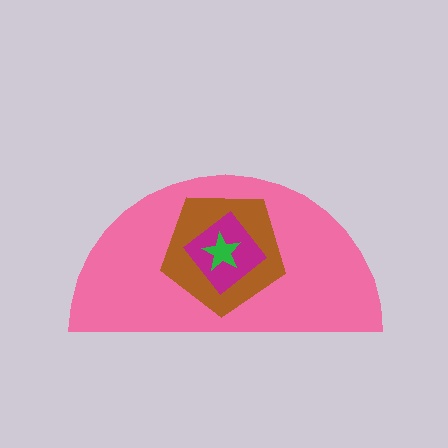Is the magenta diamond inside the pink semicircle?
Yes.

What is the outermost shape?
The pink semicircle.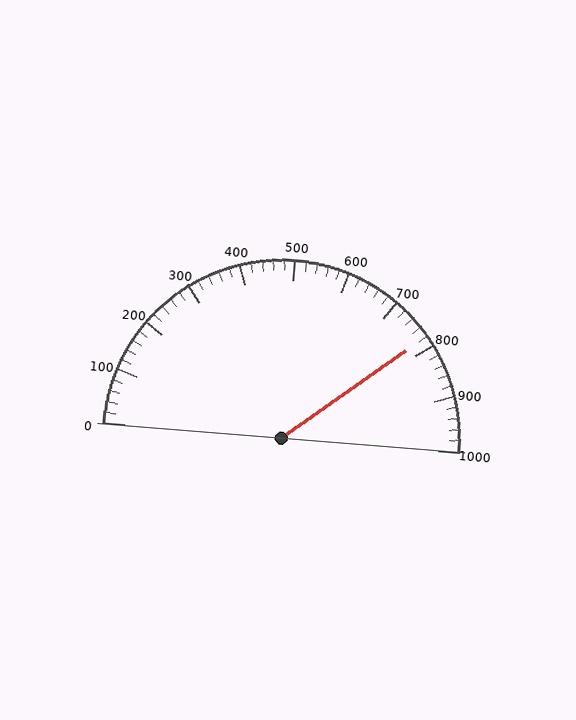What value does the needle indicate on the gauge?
The needle indicates approximately 780.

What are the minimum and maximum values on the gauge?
The gauge ranges from 0 to 1000.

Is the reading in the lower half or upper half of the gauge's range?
The reading is in the upper half of the range (0 to 1000).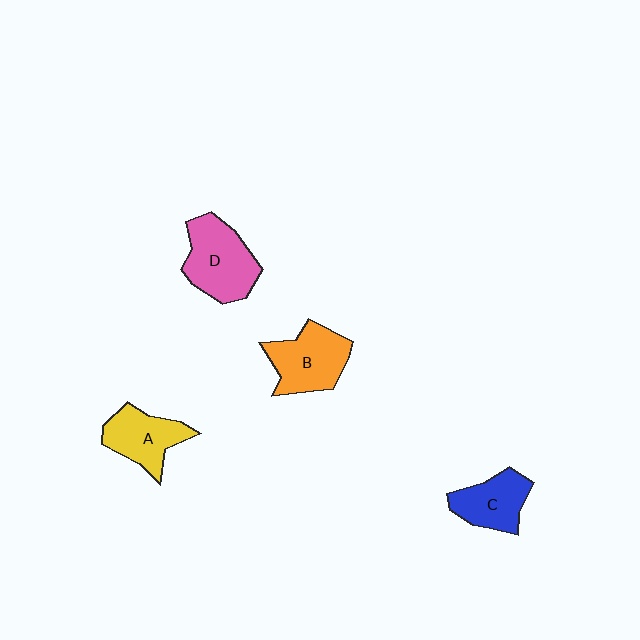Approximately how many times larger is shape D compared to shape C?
Approximately 1.4 times.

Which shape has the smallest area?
Shape C (blue).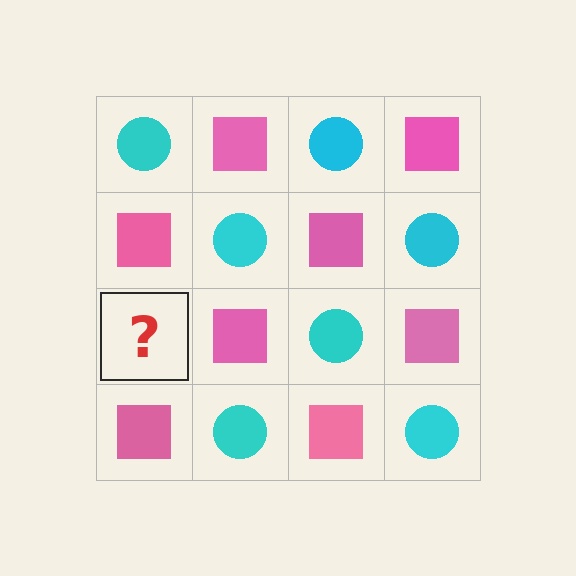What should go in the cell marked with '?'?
The missing cell should contain a cyan circle.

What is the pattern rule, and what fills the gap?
The rule is that it alternates cyan circle and pink square in a checkerboard pattern. The gap should be filled with a cyan circle.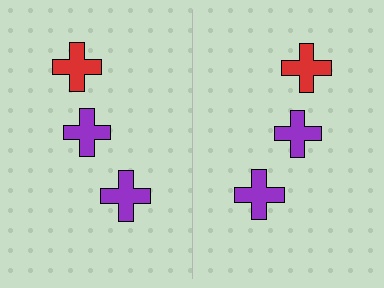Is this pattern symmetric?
Yes, this pattern has bilateral (reflection) symmetry.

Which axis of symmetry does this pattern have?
The pattern has a vertical axis of symmetry running through the center of the image.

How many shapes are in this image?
There are 6 shapes in this image.